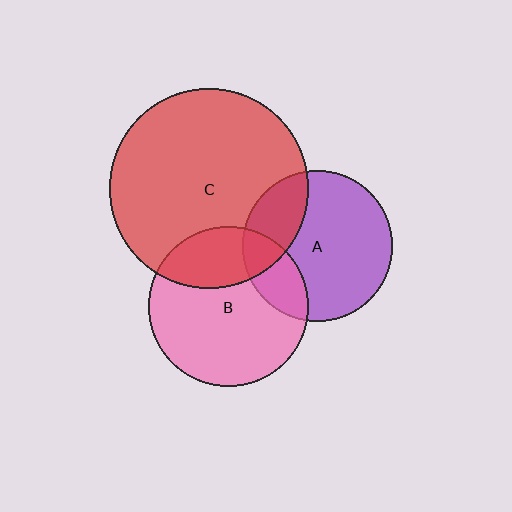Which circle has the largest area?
Circle C (red).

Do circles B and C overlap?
Yes.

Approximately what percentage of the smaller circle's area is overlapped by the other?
Approximately 25%.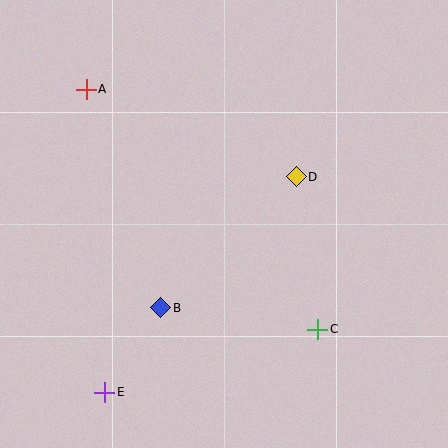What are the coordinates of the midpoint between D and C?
The midpoint between D and C is at (307, 253).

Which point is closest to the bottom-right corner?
Point C is closest to the bottom-right corner.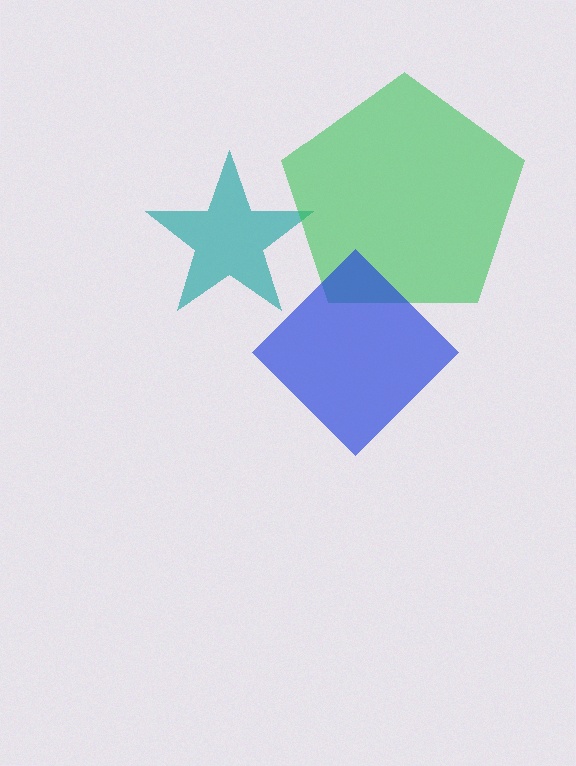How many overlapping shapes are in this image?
There are 3 overlapping shapes in the image.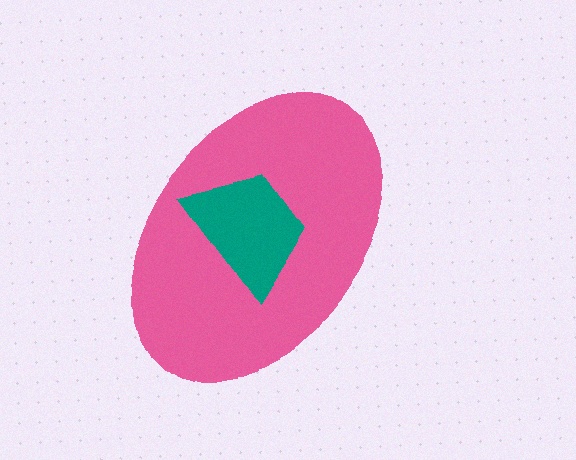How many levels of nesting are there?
2.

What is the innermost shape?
The teal trapezoid.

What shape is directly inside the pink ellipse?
The teal trapezoid.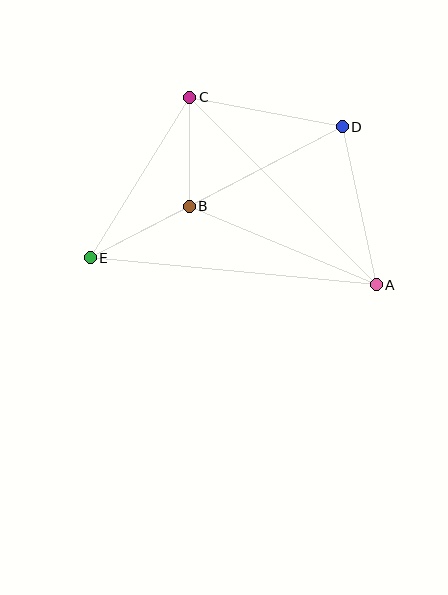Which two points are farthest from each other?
Points A and E are farthest from each other.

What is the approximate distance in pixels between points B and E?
The distance between B and E is approximately 112 pixels.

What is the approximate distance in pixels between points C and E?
The distance between C and E is approximately 189 pixels.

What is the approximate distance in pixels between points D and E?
The distance between D and E is approximately 284 pixels.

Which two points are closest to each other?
Points B and C are closest to each other.